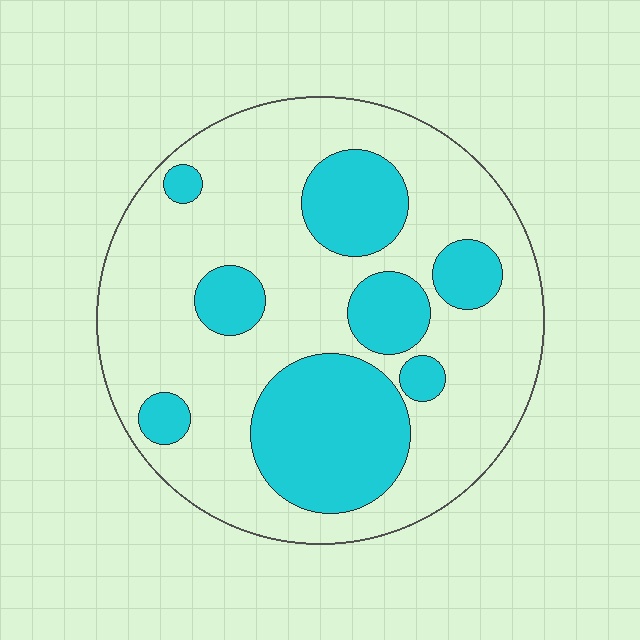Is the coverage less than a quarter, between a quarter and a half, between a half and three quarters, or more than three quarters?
Between a quarter and a half.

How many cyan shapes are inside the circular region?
8.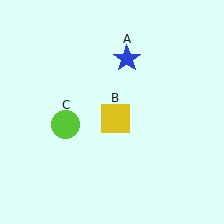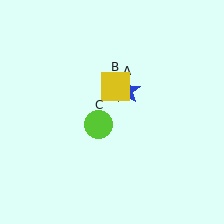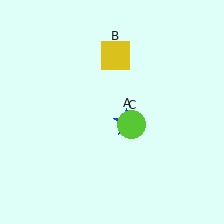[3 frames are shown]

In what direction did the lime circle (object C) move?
The lime circle (object C) moved right.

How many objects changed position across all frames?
3 objects changed position: blue star (object A), yellow square (object B), lime circle (object C).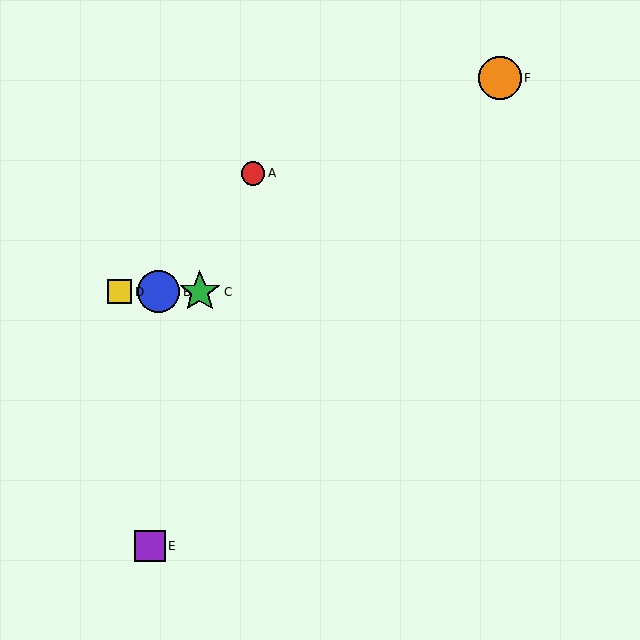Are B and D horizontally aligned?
Yes, both are at y≈292.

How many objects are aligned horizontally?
3 objects (B, C, D) are aligned horizontally.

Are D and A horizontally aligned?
No, D is at y≈292 and A is at y≈173.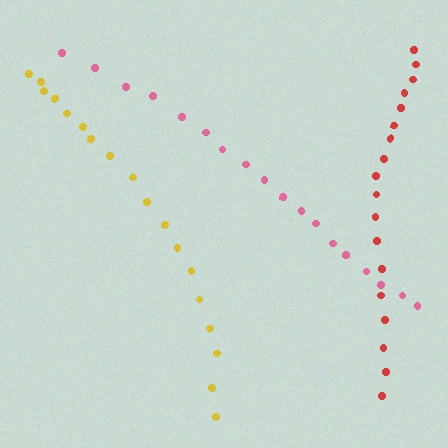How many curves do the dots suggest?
There are 3 distinct paths.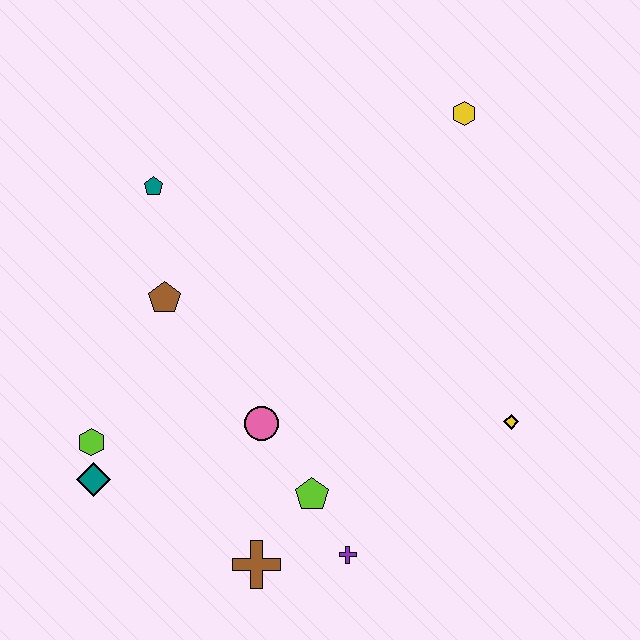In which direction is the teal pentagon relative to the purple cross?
The teal pentagon is above the purple cross.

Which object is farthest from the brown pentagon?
The yellow diamond is farthest from the brown pentagon.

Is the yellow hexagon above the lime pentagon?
Yes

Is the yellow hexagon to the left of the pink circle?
No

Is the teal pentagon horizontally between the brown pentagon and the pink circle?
No